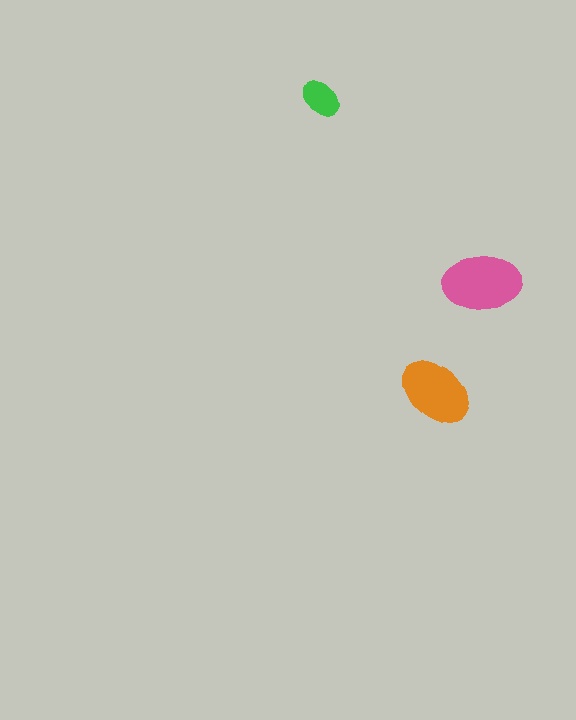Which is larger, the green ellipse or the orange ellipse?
The orange one.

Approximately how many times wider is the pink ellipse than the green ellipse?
About 2 times wider.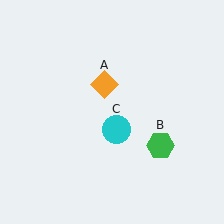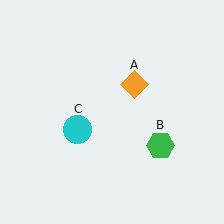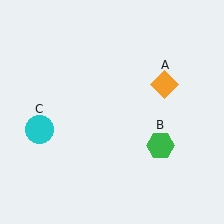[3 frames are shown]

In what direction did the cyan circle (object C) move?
The cyan circle (object C) moved left.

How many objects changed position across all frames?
2 objects changed position: orange diamond (object A), cyan circle (object C).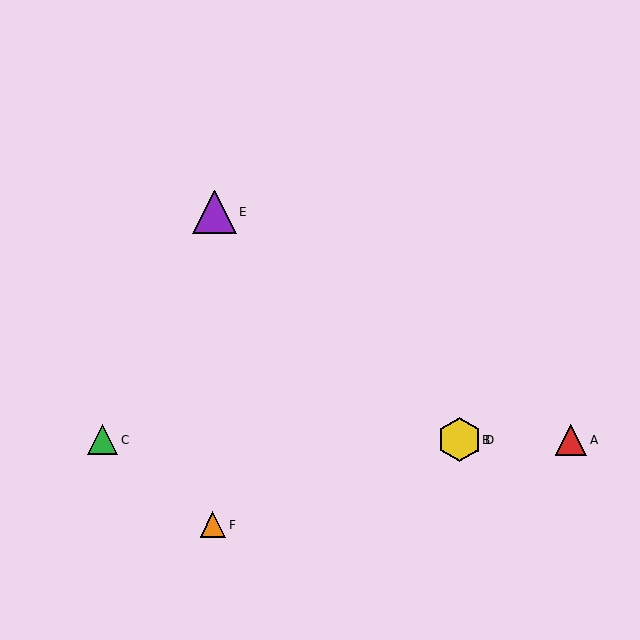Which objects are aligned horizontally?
Objects A, B, C, D are aligned horizontally.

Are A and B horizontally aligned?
Yes, both are at y≈440.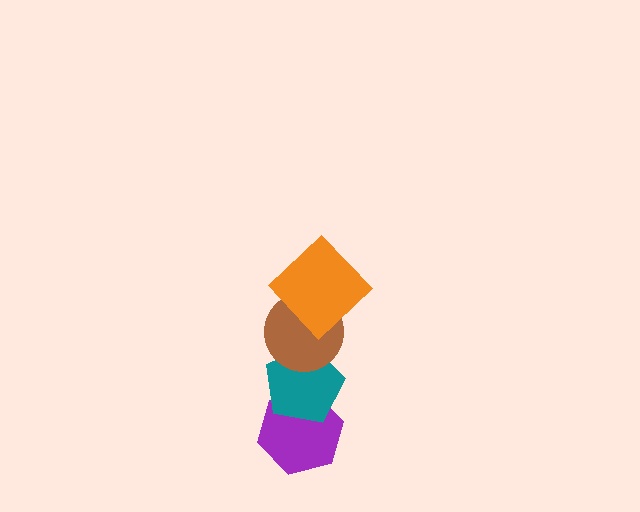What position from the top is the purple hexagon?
The purple hexagon is 4th from the top.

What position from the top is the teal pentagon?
The teal pentagon is 3rd from the top.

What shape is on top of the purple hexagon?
The teal pentagon is on top of the purple hexagon.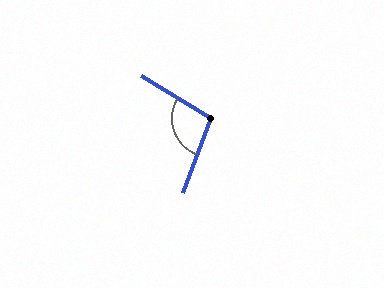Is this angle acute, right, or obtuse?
It is obtuse.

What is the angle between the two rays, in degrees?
Approximately 101 degrees.